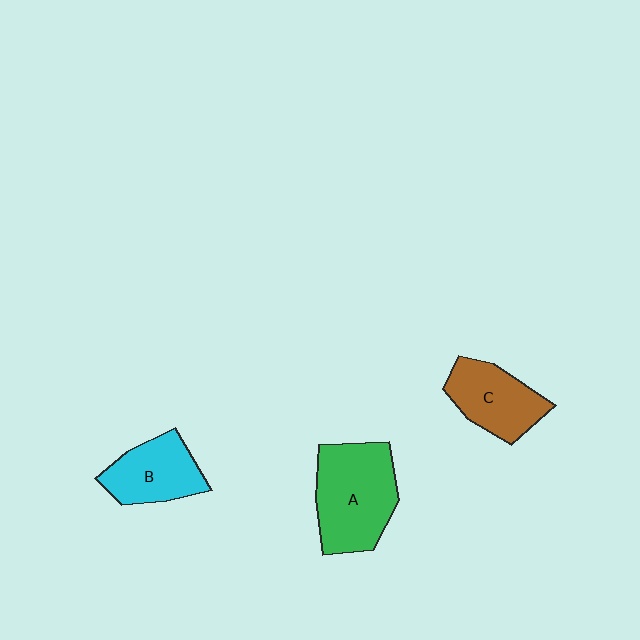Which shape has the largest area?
Shape A (green).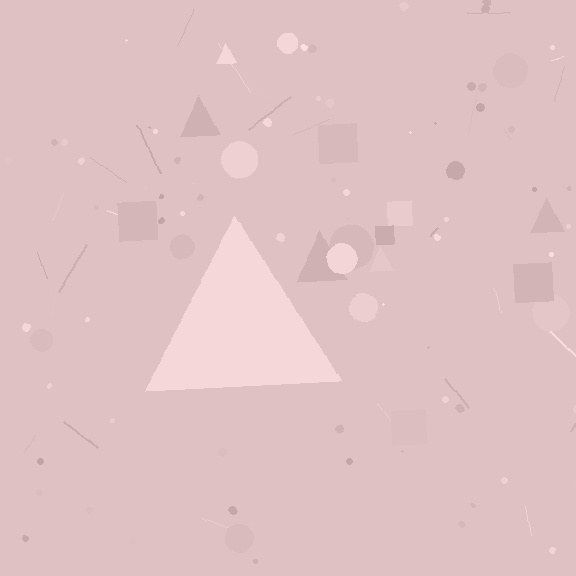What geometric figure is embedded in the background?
A triangle is embedded in the background.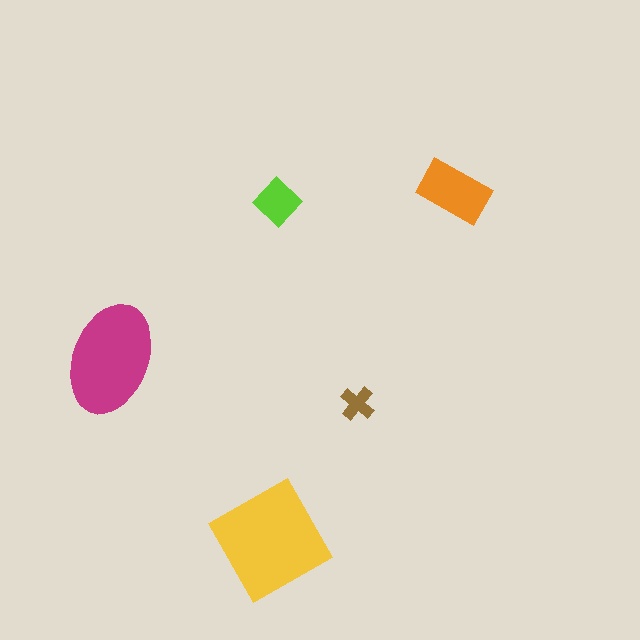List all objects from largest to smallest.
The yellow diamond, the magenta ellipse, the orange rectangle, the lime diamond, the brown cross.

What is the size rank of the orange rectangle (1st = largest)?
3rd.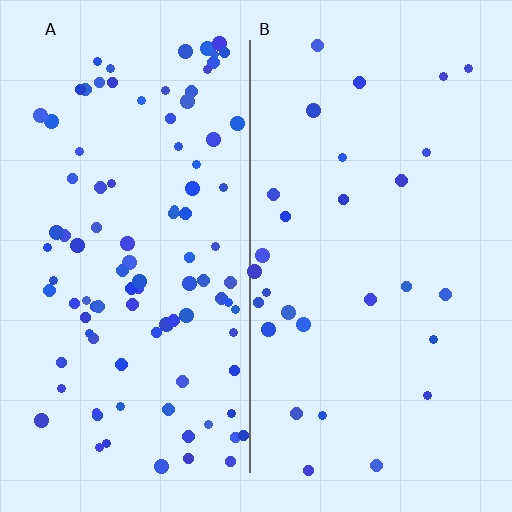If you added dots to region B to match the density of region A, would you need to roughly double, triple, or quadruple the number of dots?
Approximately triple.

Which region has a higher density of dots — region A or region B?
A (the left).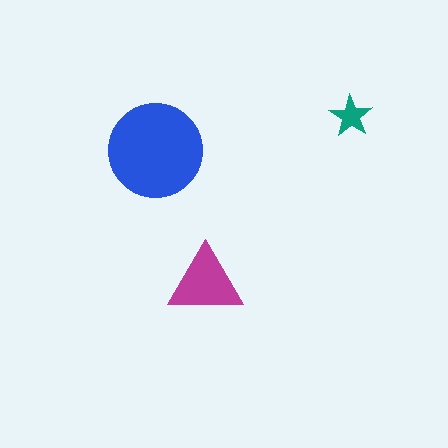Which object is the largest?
The blue circle.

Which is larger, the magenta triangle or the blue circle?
The blue circle.